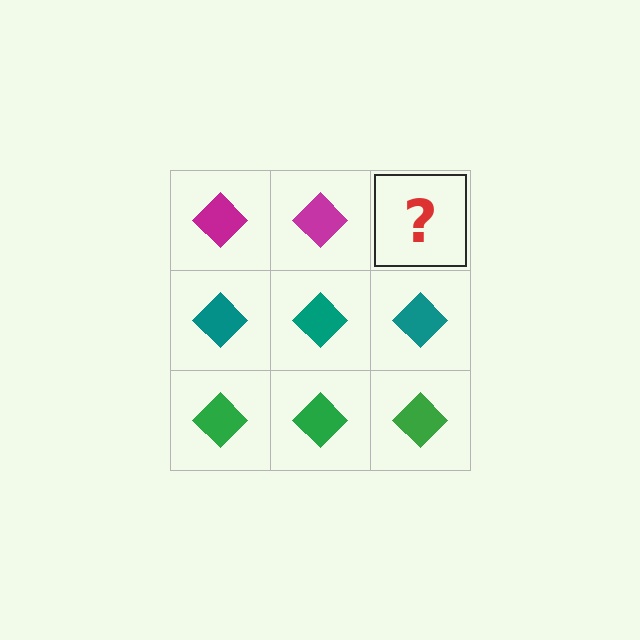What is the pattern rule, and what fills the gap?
The rule is that each row has a consistent color. The gap should be filled with a magenta diamond.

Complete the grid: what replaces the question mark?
The question mark should be replaced with a magenta diamond.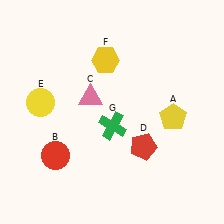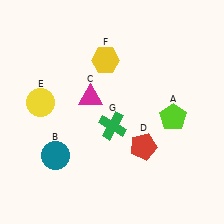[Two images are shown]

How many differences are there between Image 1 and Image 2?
There are 3 differences between the two images.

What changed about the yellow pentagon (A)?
In Image 1, A is yellow. In Image 2, it changed to lime.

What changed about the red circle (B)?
In Image 1, B is red. In Image 2, it changed to teal.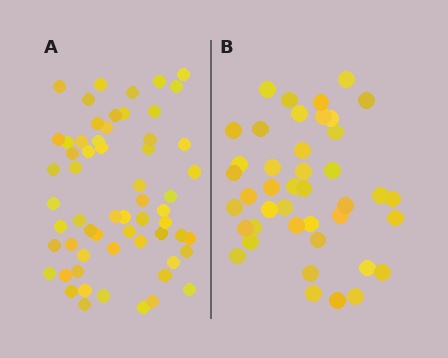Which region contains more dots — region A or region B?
Region A (the left region) has more dots.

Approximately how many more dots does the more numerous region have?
Region A has approximately 20 more dots than region B.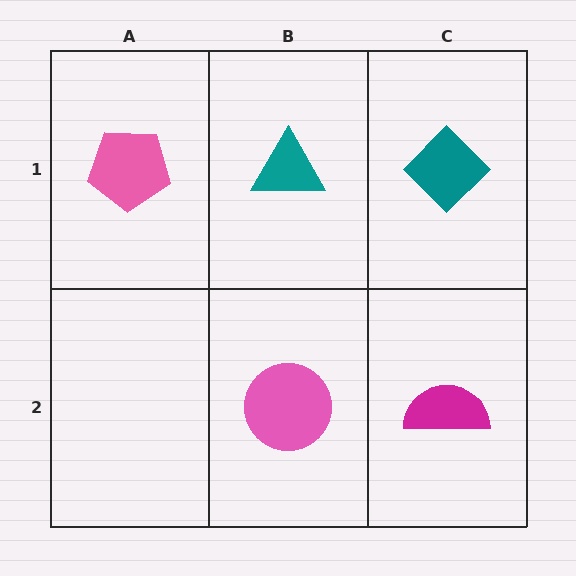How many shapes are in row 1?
3 shapes.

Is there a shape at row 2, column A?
No, that cell is empty.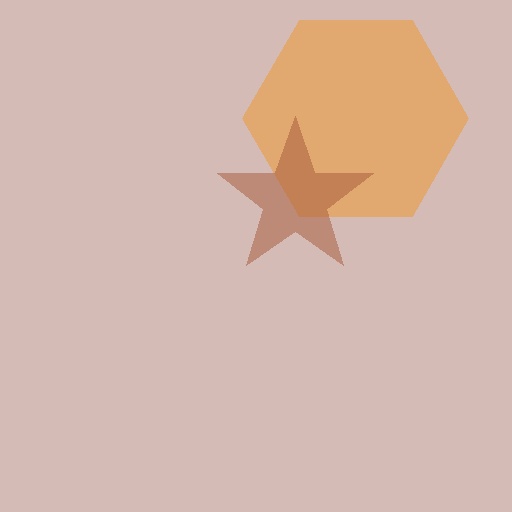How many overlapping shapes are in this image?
There are 2 overlapping shapes in the image.